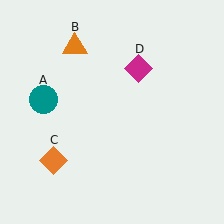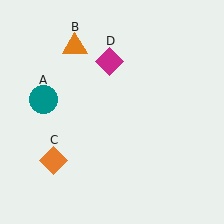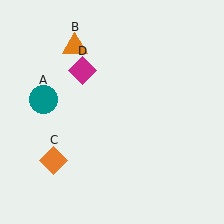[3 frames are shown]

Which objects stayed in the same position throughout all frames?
Teal circle (object A) and orange triangle (object B) and orange diamond (object C) remained stationary.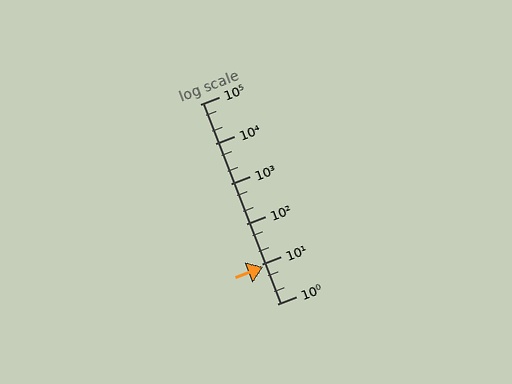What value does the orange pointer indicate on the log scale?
The pointer indicates approximately 8.3.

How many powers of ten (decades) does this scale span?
The scale spans 5 decades, from 1 to 100000.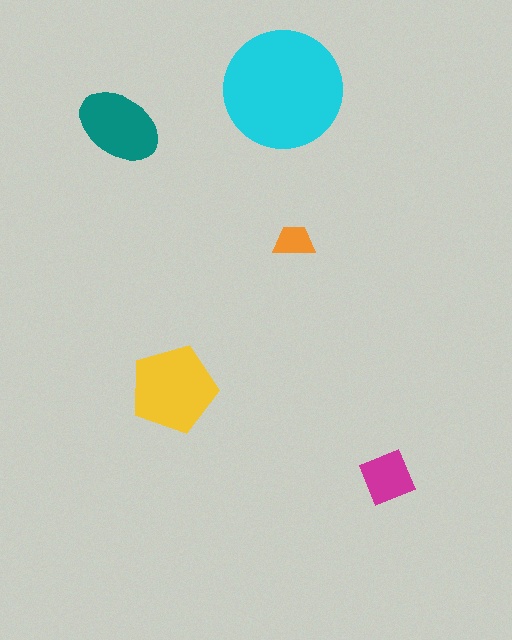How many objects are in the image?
There are 5 objects in the image.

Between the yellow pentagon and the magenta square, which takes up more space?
The yellow pentagon.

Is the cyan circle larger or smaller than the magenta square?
Larger.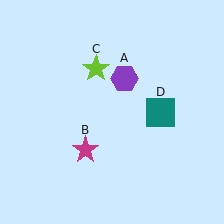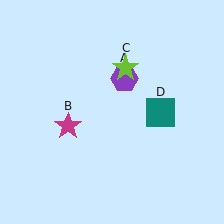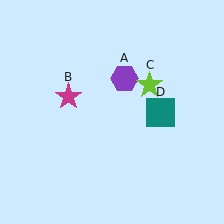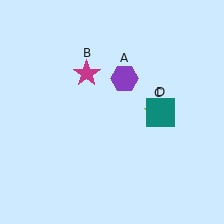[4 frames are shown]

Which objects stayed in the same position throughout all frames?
Purple hexagon (object A) and teal square (object D) remained stationary.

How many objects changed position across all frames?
2 objects changed position: magenta star (object B), lime star (object C).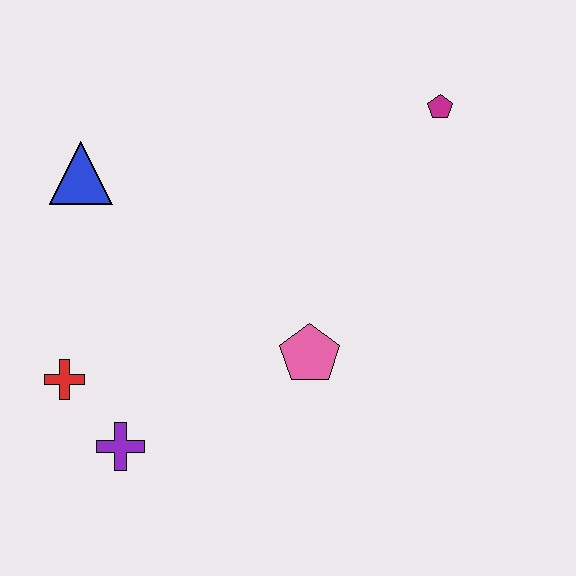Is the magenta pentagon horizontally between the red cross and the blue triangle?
No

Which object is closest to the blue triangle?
The red cross is closest to the blue triangle.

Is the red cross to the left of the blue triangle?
Yes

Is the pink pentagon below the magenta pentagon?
Yes